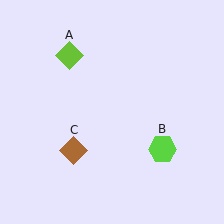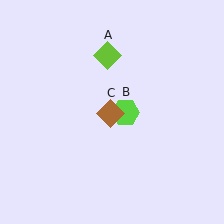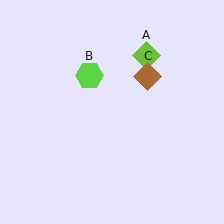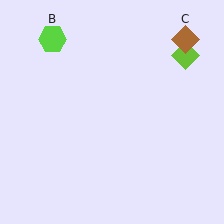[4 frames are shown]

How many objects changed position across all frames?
3 objects changed position: lime diamond (object A), lime hexagon (object B), brown diamond (object C).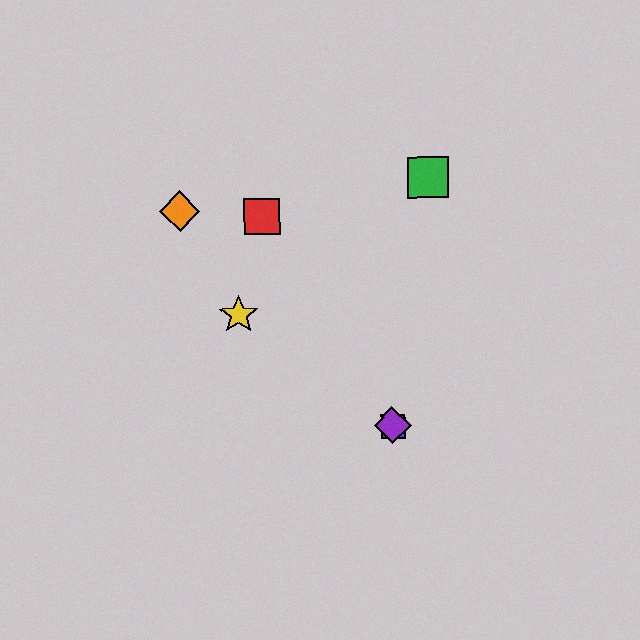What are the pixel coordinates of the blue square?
The blue square is at (393, 426).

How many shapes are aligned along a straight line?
3 shapes (the red square, the blue square, the purple diamond) are aligned along a straight line.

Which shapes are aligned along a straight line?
The red square, the blue square, the purple diamond are aligned along a straight line.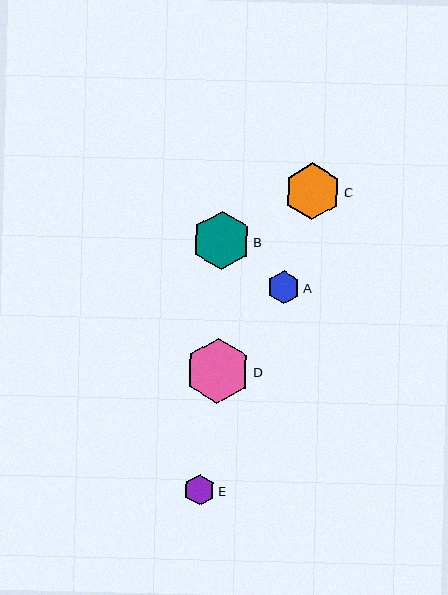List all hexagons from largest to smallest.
From largest to smallest: D, B, C, A, E.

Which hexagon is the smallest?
Hexagon E is the smallest with a size of approximately 31 pixels.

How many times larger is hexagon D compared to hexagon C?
Hexagon D is approximately 1.2 times the size of hexagon C.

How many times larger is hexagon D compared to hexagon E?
Hexagon D is approximately 2.1 times the size of hexagon E.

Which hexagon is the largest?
Hexagon D is the largest with a size of approximately 65 pixels.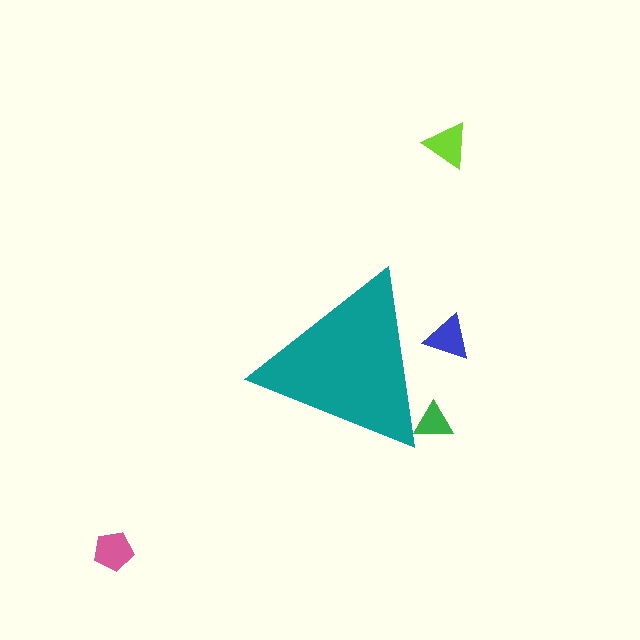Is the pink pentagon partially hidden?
No, the pink pentagon is fully visible.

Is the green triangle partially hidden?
Yes, the green triangle is partially hidden behind the teal triangle.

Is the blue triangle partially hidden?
Yes, the blue triangle is partially hidden behind the teal triangle.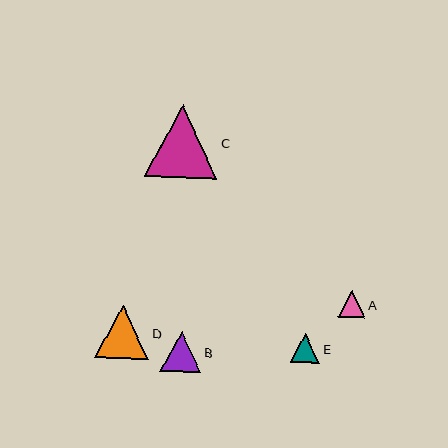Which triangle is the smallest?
Triangle A is the smallest with a size of approximately 27 pixels.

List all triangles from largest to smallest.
From largest to smallest: C, D, B, E, A.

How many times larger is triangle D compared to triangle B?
Triangle D is approximately 1.3 times the size of triangle B.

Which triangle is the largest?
Triangle C is the largest with a size of approximately 73 pixels.